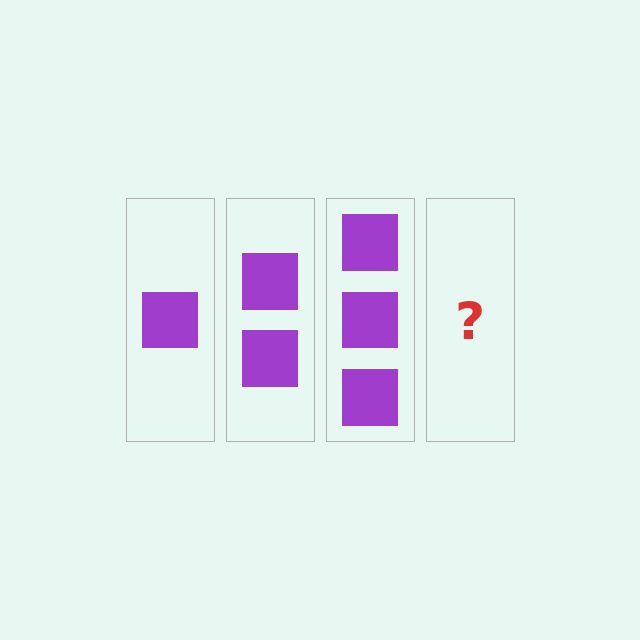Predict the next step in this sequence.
The next step is 4 squares.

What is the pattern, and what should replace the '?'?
The pattern is that each step adds one more square. The '?' should be 4 squares.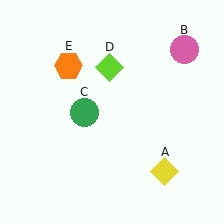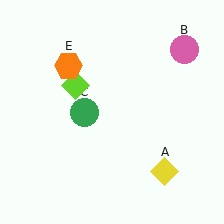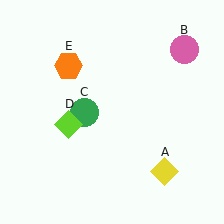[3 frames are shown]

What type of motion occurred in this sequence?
The lime diamond (object D) rotated counterclockwise around the center of the scene.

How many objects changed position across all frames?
1 object changed position: lime diamond (object D).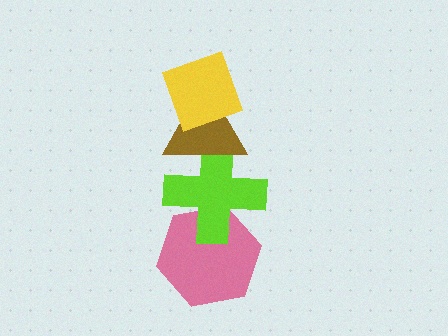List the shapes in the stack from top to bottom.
From top to bottom: the yellow diamond, the brown triangle, the lime cross, the pink hexagon.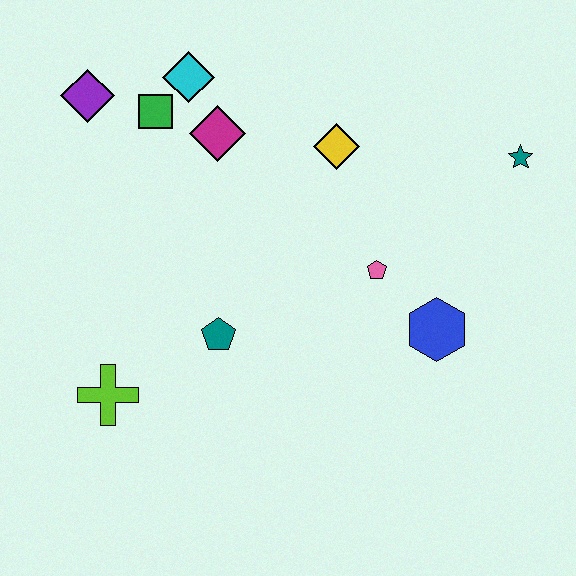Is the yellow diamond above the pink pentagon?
Yes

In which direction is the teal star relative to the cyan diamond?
The teal star is to the right of the cyan diamond.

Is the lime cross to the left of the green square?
Yes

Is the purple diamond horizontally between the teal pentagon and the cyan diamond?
No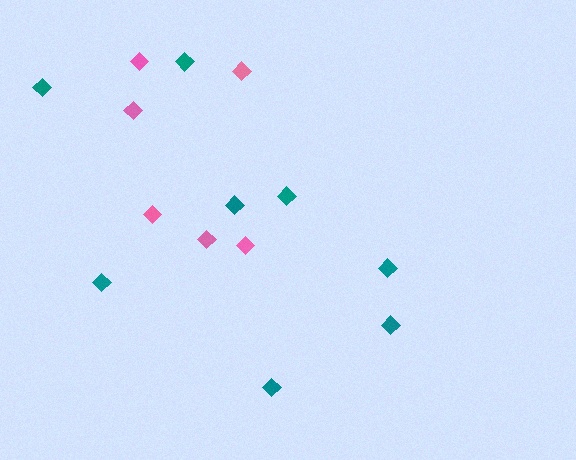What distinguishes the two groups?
There are 2 groups: one group of pink diamonds (6) and one group of teal diamonds (8).